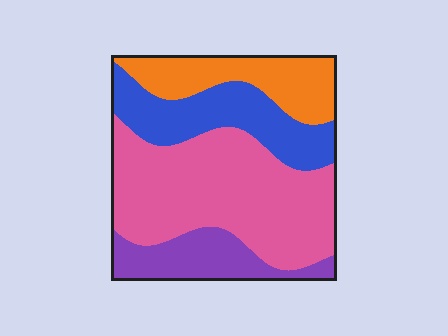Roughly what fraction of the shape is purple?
Purple covers roughly 15% of the shape.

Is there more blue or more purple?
Blue.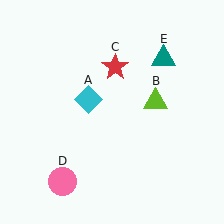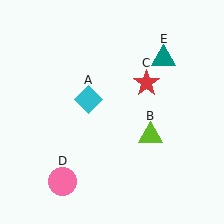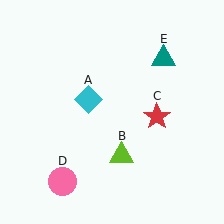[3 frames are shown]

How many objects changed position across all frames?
2 objects changed position: lime triangle (object B), red star (object C).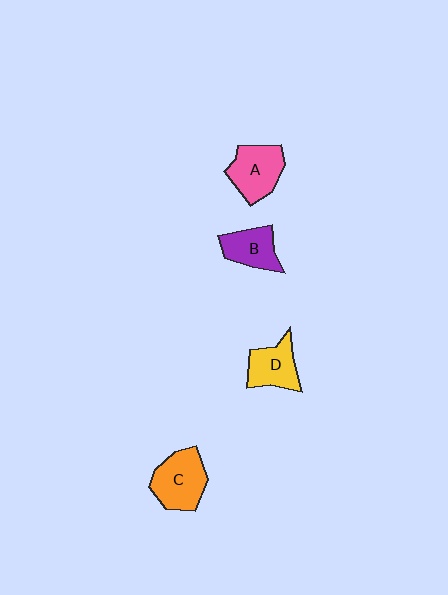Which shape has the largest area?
Shape C (orange).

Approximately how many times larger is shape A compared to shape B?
Approximately 1.3 times.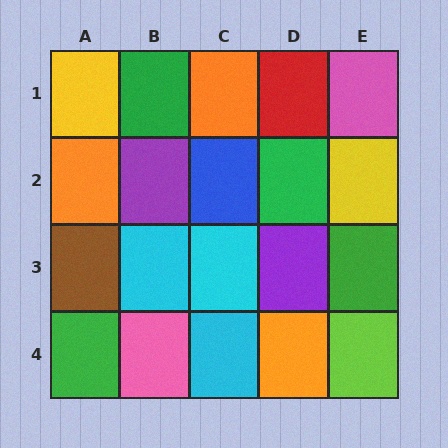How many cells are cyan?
3 cells are cyan.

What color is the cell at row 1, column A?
Yellow.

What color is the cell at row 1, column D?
Red.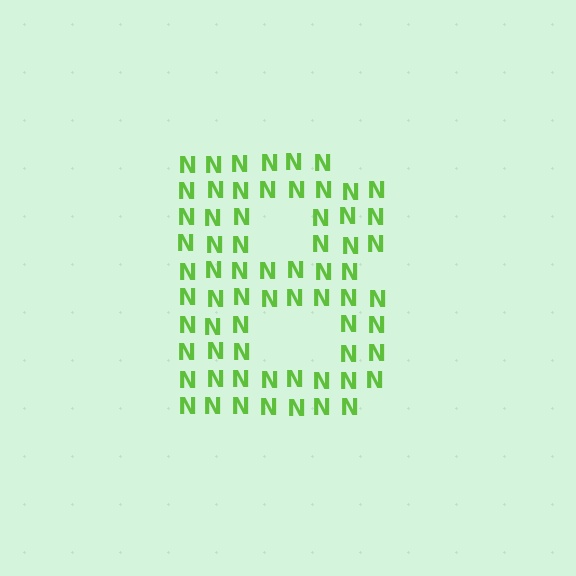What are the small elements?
The small elements are letter N's.